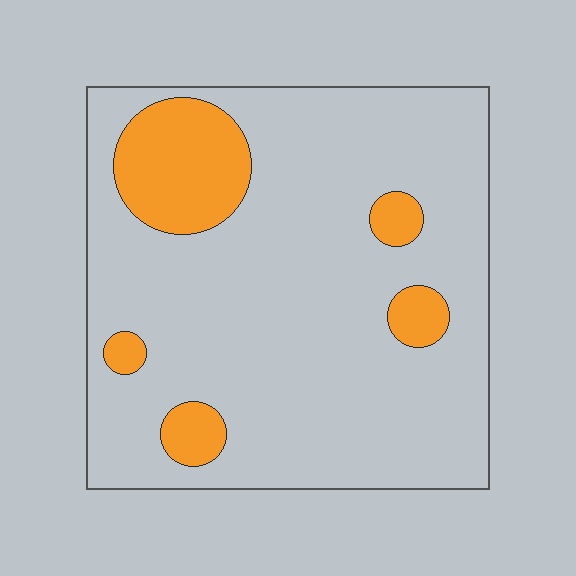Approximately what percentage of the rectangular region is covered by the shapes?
Approximately 15%.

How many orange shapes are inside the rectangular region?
5.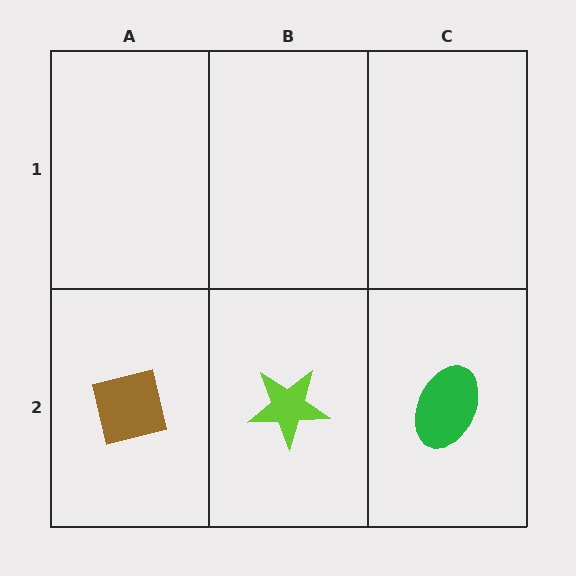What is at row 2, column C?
A green ellipse.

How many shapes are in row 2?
3 shapes.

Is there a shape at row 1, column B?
No, that cell is empty.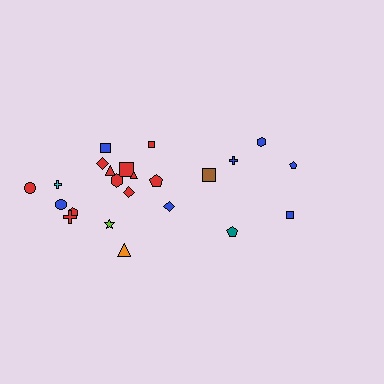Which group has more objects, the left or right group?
The left group.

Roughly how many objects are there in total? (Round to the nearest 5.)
Roughly 25 objects in total.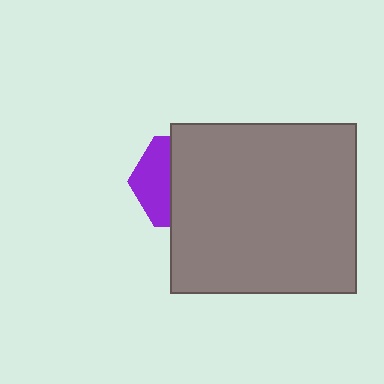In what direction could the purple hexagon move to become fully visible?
The purple hexagon could move left. That would shift it out from behind the gray rectangle entirely.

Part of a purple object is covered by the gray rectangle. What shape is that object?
It is a hexagon.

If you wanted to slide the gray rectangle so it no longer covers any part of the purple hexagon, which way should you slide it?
Slide it right — that is the most direct way to separate the two shapes.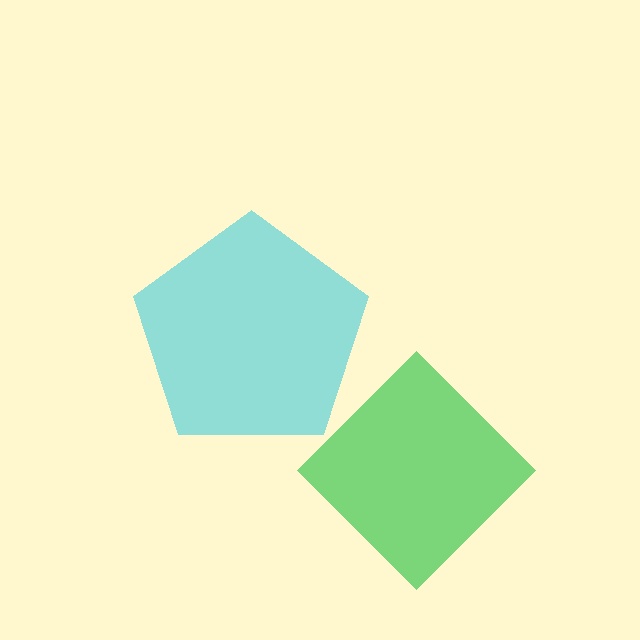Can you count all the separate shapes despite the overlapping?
Yes, there are 2 separate shapes.